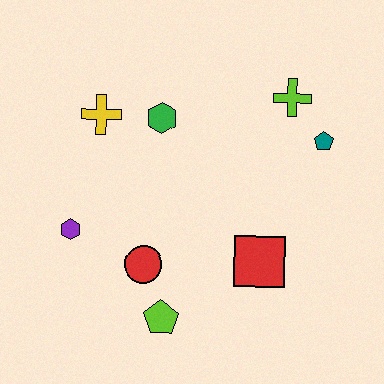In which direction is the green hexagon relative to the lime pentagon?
The green hexagon is above the lime pentagon.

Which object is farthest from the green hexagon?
The lime pentagon is farthest from the green hexagon.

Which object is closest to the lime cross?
The teal pentagon is closest to the lime cross.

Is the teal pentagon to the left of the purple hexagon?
No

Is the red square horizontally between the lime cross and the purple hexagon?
Yes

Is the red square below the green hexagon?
Yes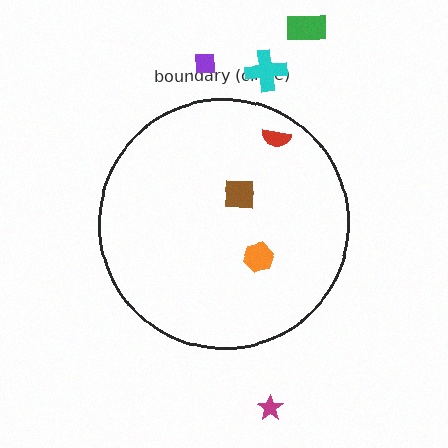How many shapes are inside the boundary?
3 inside, 4 outside.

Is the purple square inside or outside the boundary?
Outside.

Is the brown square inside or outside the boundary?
Inside.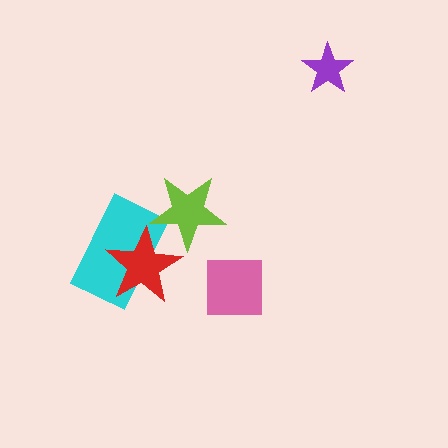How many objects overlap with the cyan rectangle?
2 objects overlap with the cyan rectangle.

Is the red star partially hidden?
Yes, it is partially covered by another shape.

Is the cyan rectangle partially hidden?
Yes, it is partially covered by another shape.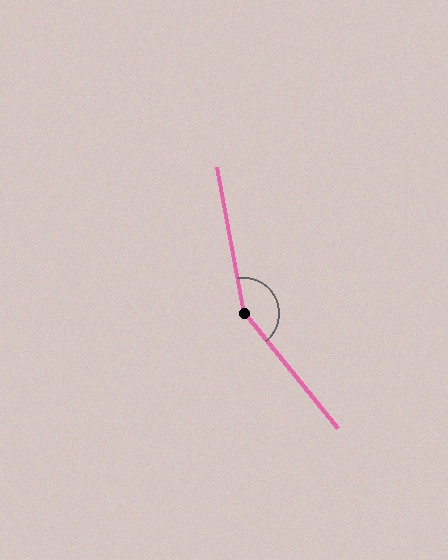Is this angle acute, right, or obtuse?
It is obtuse.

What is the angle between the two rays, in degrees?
Approximately 151 degrees.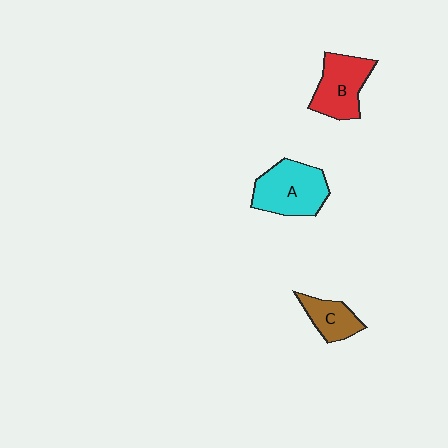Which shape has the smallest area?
Shape C (brown).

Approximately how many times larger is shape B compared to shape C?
Approximately 1.6 times.